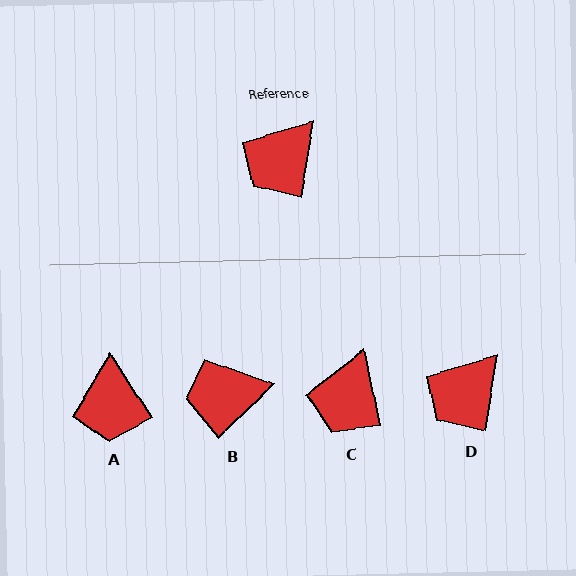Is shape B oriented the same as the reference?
No, it is off by about 37 degrees.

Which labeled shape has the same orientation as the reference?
D.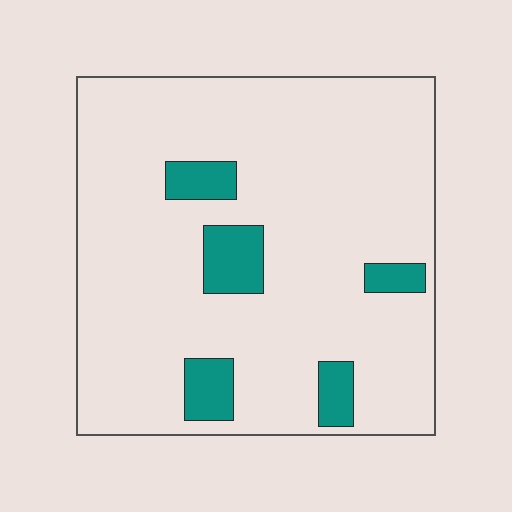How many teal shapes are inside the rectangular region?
5.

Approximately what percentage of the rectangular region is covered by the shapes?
Approximately 10%.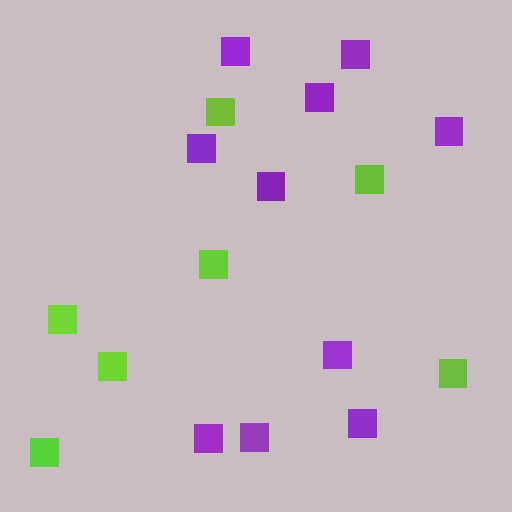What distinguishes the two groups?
There are 2 groups: one group of purple squares (10) and one group of lime squares (7).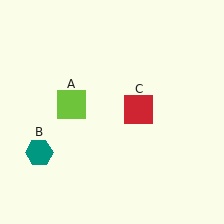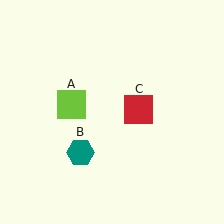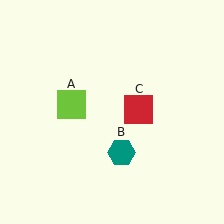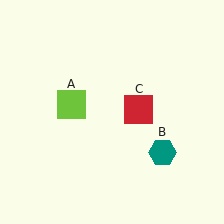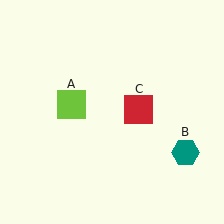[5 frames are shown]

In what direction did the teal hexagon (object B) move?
The teal hexagon (object B) moved right.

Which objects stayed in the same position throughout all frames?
Lime square (object A) and red square (object C) remained stationary.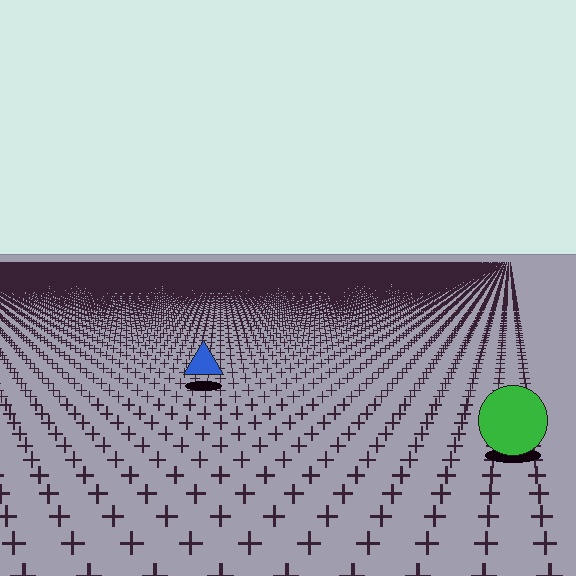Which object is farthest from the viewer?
The blue triangle is farthest from the viewer. It appears smaller and the ground texture around it is denser.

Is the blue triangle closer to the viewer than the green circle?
No. The green circle is closer — you can tell from the texture gradient: the ground texture is coarser near it.